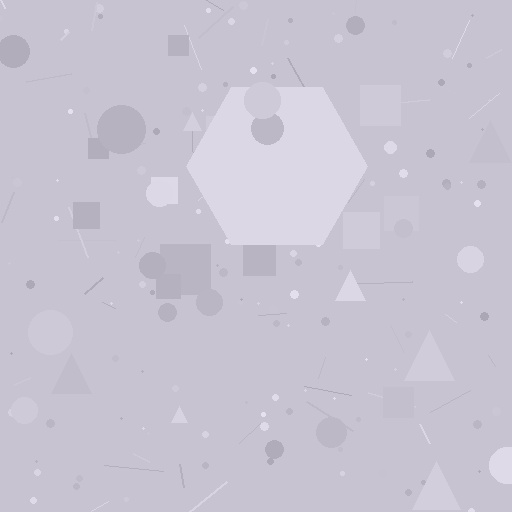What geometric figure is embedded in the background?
A hexagon is embedded in the background.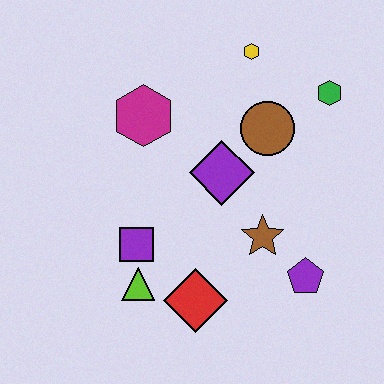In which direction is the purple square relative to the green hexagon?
The purple square is to the left of the green hexagon.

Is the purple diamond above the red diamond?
Yes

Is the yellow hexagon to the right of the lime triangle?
Yes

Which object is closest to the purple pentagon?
The brown star is closest to the purple pentagon.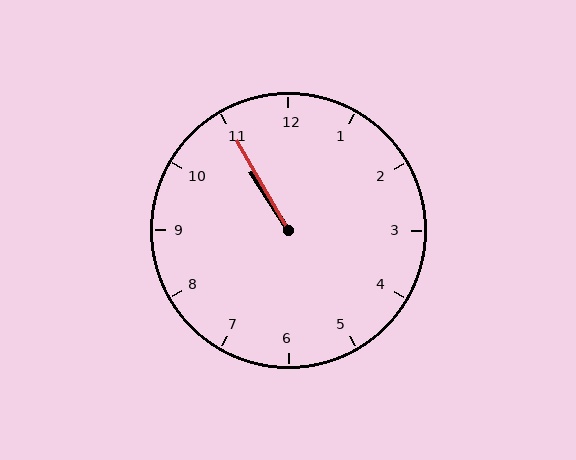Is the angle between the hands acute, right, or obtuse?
It is acute.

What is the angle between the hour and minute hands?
Approximately 2 degrees.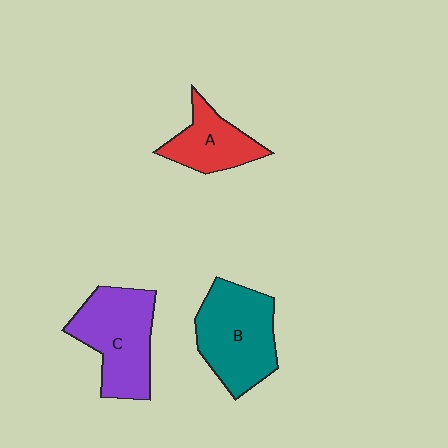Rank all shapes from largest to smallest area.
From largest to smallest: B (teal), C (purple), A (red).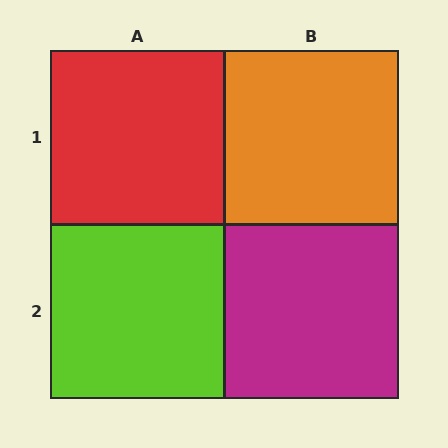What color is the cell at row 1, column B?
Orange.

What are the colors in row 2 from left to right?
Lime, magenta.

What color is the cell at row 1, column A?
Red.